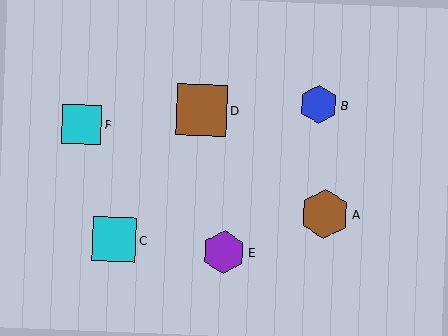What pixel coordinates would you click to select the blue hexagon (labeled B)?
Click at (319, 105) to select the blue hexagon B.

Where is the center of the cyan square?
The center of the cyan square is at (114, 239).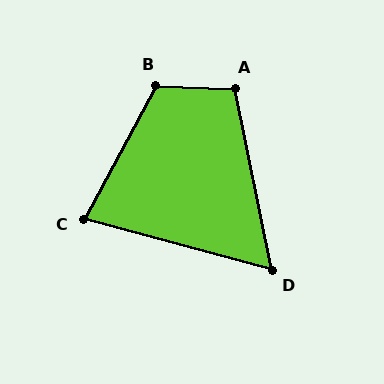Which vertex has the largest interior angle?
B, at approximately 117 degrees.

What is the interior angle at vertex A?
Approximately 103 degrees (obtuse).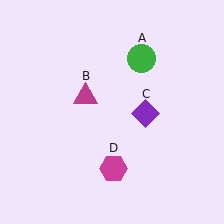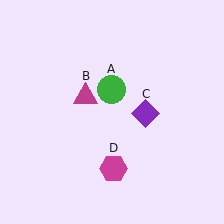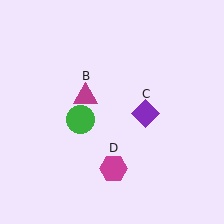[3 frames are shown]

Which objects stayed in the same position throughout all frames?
Magenta triangle (object B) and purple diamond (object C) and magenta hexagon (object D) remained stationary.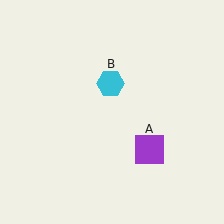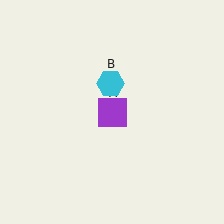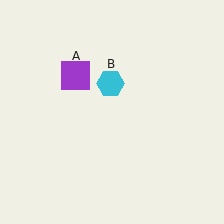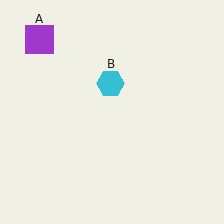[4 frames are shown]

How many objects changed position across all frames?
1 object changed position: purple square (object A).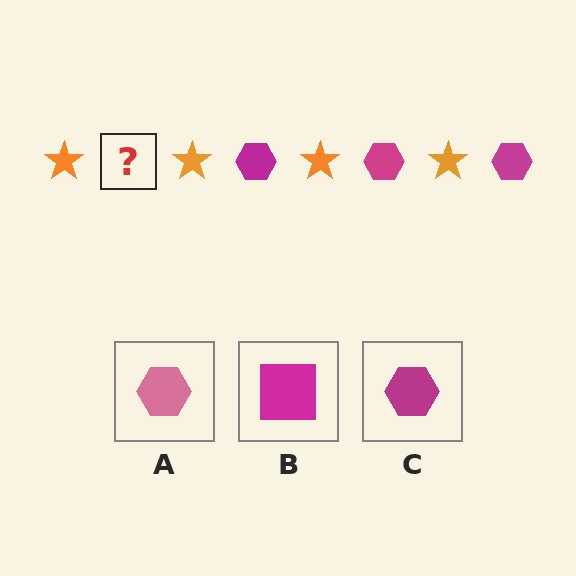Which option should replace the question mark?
Option C.